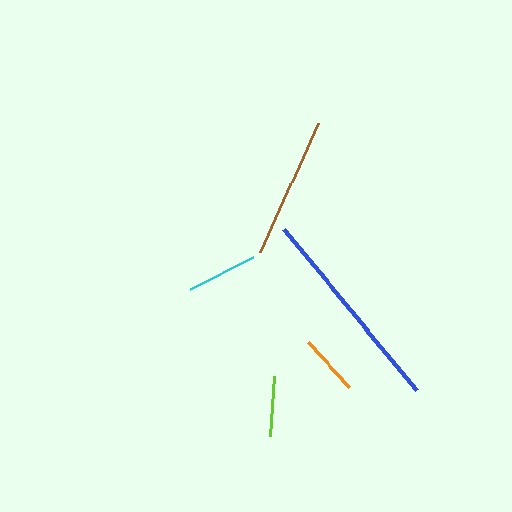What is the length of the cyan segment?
The cyan segment is approximately 71 pixels long.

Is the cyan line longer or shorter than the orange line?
The cyan line is longer than the orange line.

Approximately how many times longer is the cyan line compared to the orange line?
The cyan line is approximately 1.2 times the length of the orange line.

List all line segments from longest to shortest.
From longest to shortest: blue, brown, cyan, lime, orange.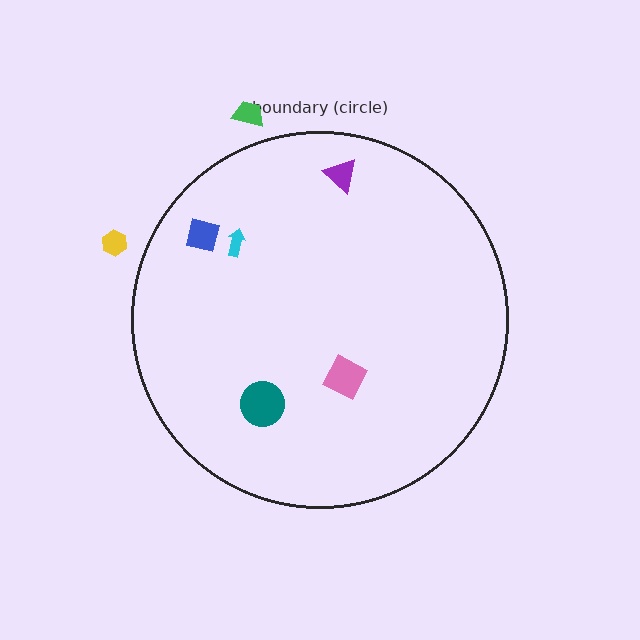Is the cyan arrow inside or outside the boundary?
Inside.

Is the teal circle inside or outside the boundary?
Inside.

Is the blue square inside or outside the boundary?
Inside.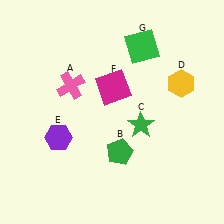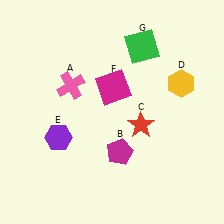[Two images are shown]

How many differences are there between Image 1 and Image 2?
There are 2 differences between the two images.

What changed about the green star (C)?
In Image 1, C is green. In Image 2, it changed to red.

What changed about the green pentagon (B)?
In Image 1, B is green. In Image 2, it changed to magenta.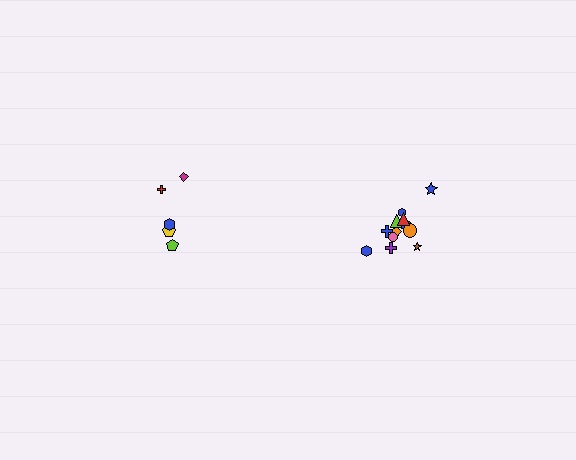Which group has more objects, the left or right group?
The right group.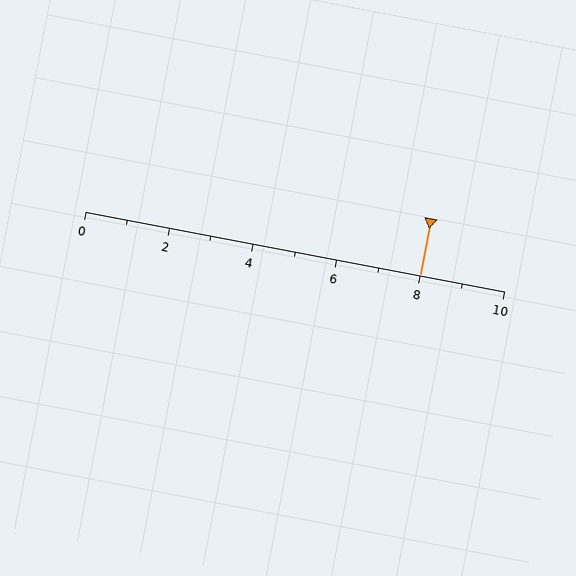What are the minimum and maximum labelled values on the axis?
The axis runs from 0 to 10.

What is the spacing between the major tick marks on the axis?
The major ticks are spaced 2 apart.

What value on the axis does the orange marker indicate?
The marker indicates approximately 8.